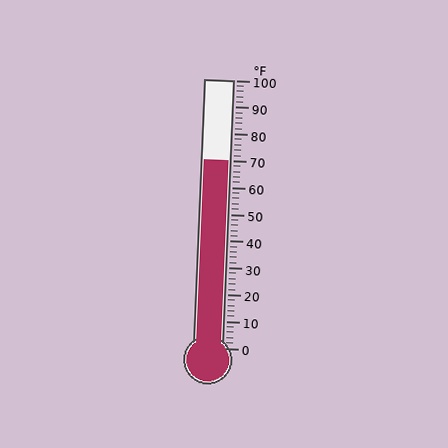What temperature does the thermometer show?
The thermometer shows approximately 70°F.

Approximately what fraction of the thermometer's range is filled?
The thermometer is filled to approximately 70% of its range.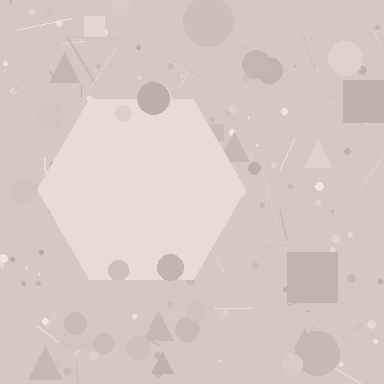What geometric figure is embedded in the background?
A hexagon is embedded in the background.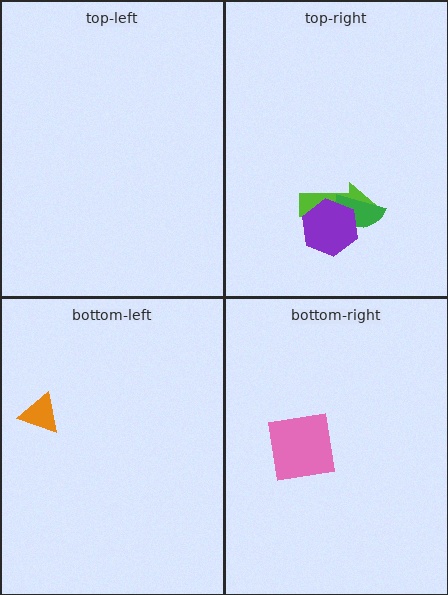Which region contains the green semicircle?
The top-right region.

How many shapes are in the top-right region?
3.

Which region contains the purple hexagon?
The top-right region.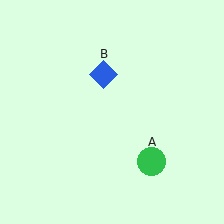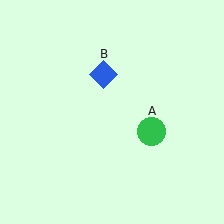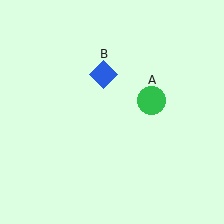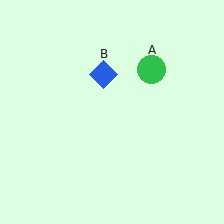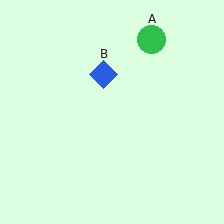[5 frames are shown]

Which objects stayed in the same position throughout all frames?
Blue diamond (object B) remained stationary.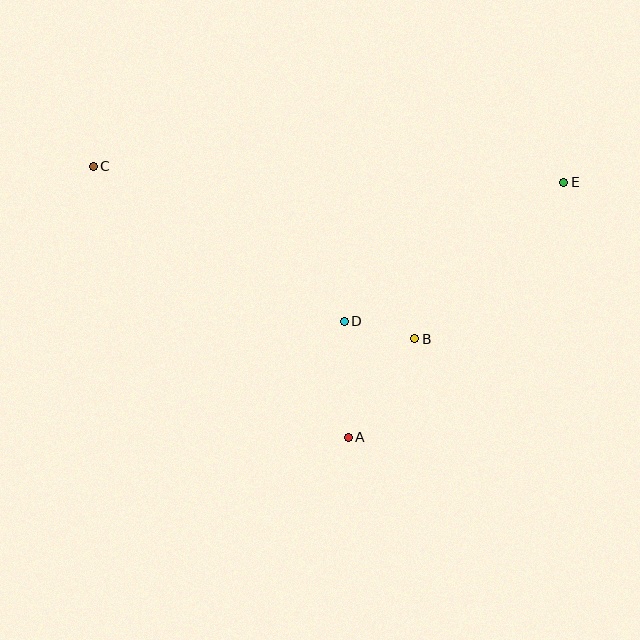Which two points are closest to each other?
Points B and D are closest to each other.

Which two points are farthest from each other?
Points C and E are farthest from each other.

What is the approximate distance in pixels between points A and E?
The distance between A and E is approximately 334 pixels.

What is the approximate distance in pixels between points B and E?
The distance between B and E is approximately 216 pixels.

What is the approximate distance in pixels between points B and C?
The distance between B and C is approximately 365 pixels.